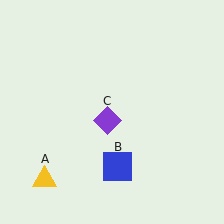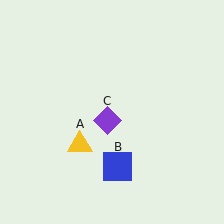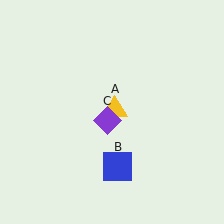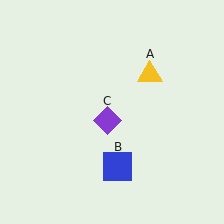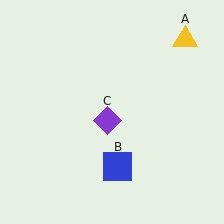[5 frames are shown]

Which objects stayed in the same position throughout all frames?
Blue square (object B) and purple diamond (object C) remained stationary.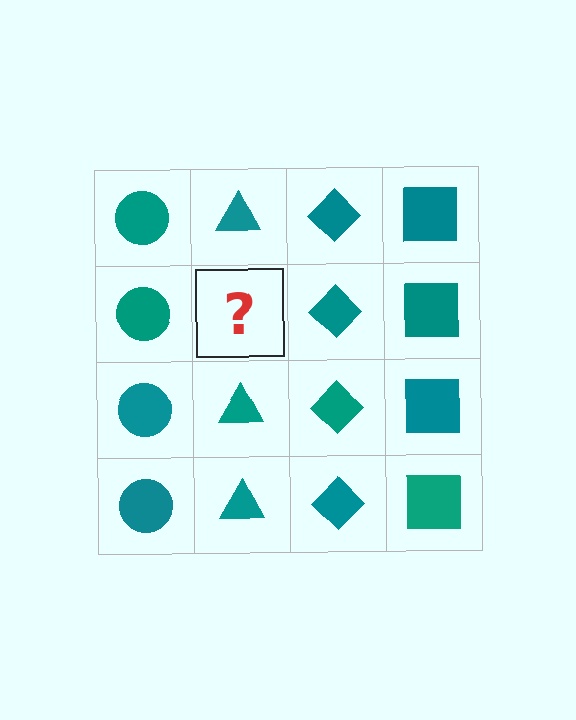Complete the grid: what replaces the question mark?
The question mark should be replaced with a teal triangle.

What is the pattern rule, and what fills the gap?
The rule is that each column has a consistent shape. The gap should be filled with a teal triangle.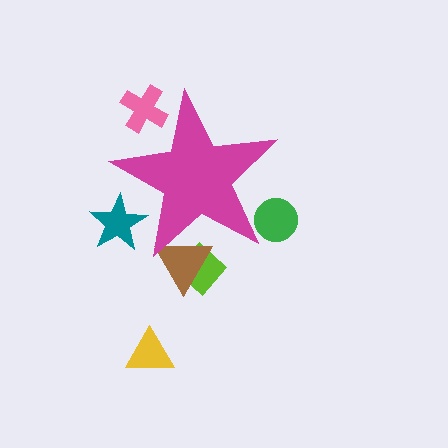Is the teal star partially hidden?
Yes, the teal star is partially hidden behind the magenta star.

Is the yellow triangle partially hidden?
No, the yellow triangle is fully visible.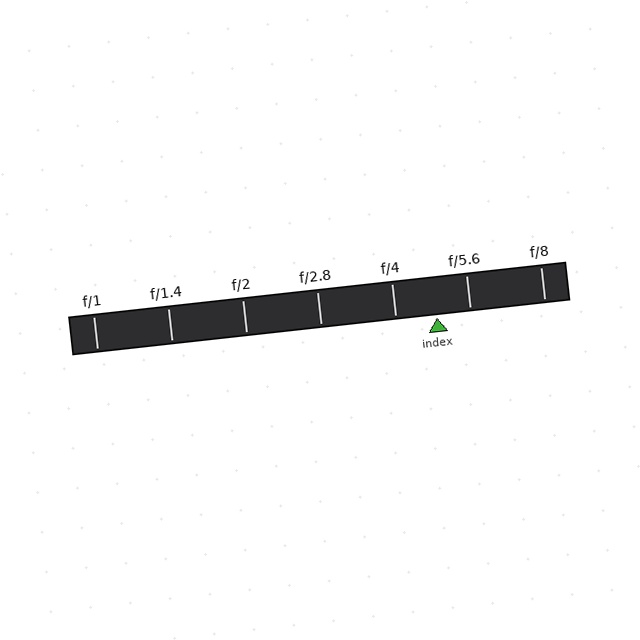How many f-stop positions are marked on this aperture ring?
There are 7 f-stop positions marked.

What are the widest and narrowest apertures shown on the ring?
The widest aperture shown is f/1 and the narrowest is f/8.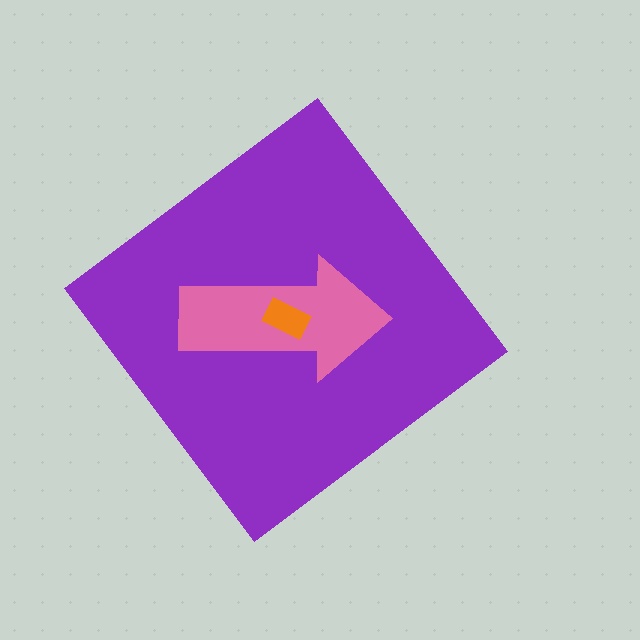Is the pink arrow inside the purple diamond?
Yes.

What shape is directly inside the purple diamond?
The pink arrow.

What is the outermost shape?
The purple diamond.